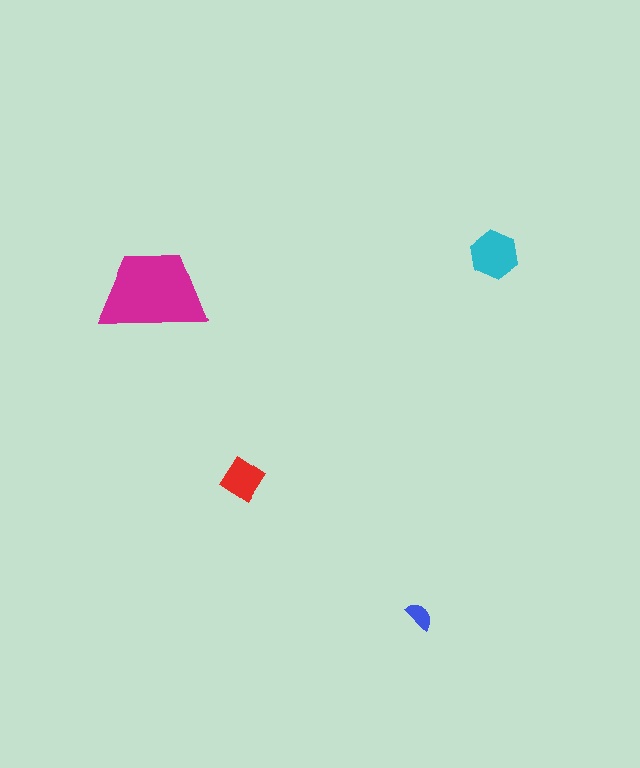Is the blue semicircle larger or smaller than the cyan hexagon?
Smaller.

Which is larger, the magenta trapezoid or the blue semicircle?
The magenta trapezoid.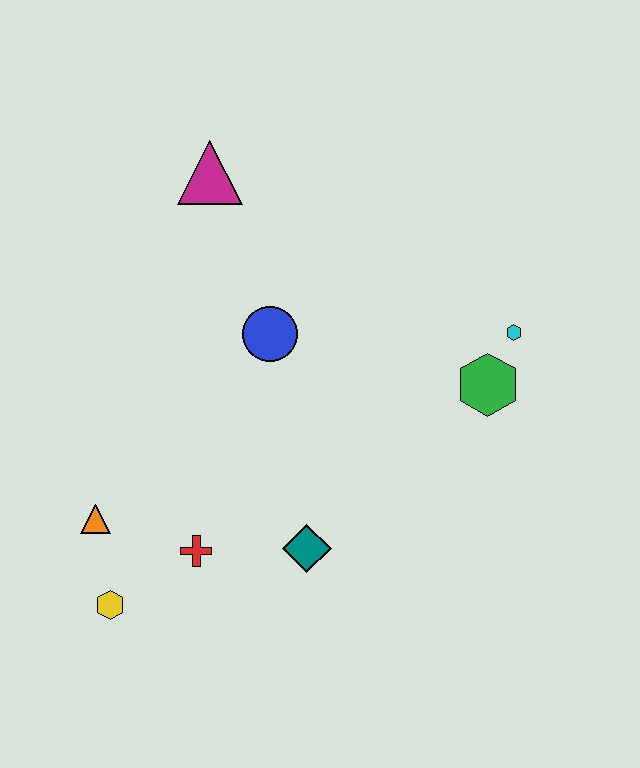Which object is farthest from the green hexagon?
The yellow hexagon is farthest from the green hexagon.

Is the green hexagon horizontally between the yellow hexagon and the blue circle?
No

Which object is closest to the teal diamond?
The red cross is closest to the teal diamond.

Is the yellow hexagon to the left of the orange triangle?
No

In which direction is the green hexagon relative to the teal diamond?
The green hexagon is to the right of the teal diamond.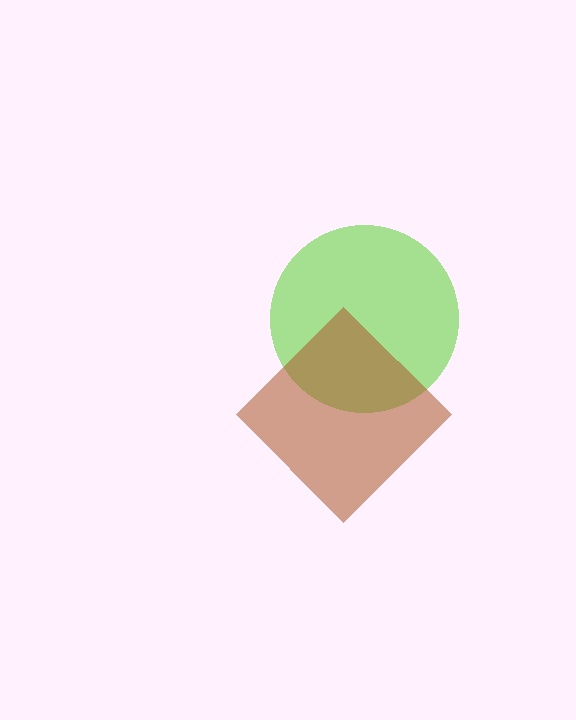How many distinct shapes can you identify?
There are 2 distinct shapes: a lime circle, a brown diamond.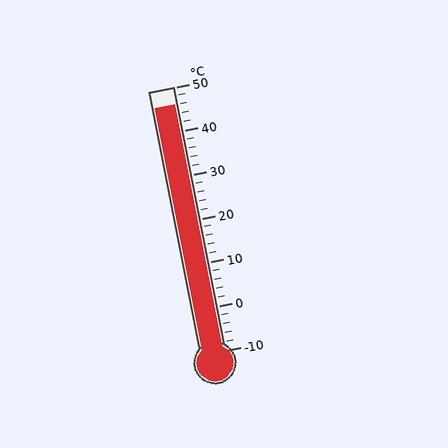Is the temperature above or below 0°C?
The temperature is above 0°C.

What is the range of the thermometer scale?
The thermometer scale ranges from -10°C to 50°C.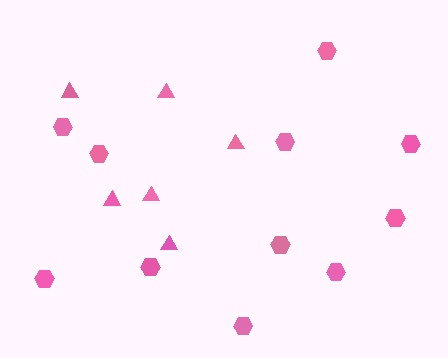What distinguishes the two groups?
There are 2 groups: one group of hexagons (11) and one group of triangles (6).